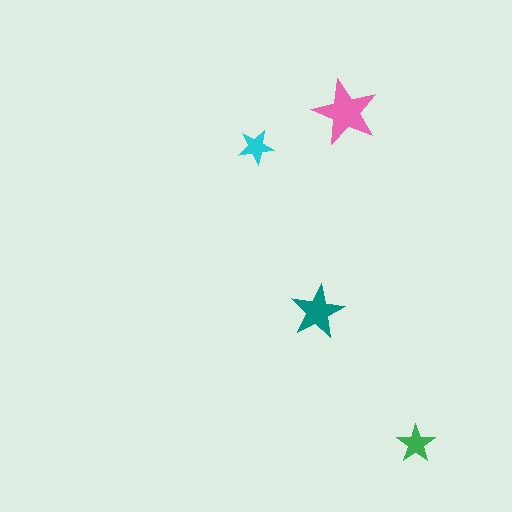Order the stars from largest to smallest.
the pink one, the teal one, the green one, the cyan one.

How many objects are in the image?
There are 4 objects in the image.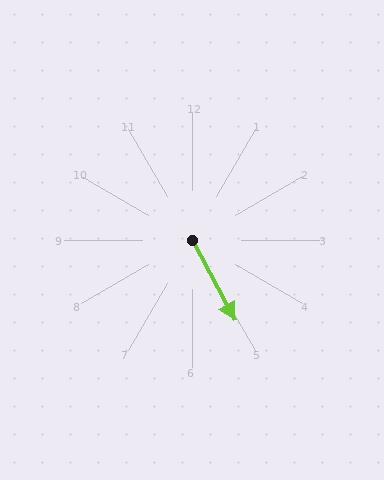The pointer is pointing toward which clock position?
Roughly 5 o'clock.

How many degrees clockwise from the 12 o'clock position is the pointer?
Approximately 152 degrees.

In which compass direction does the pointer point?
Southeast.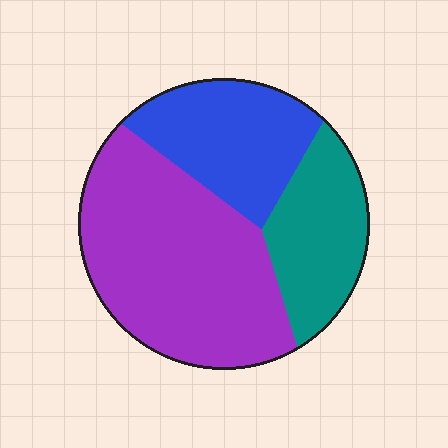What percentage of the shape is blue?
Blue covers roughly 25% of the shape.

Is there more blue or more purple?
Purple.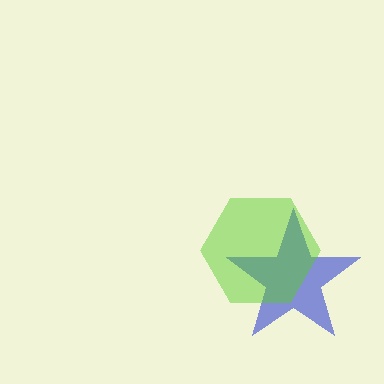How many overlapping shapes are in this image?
There are 2 overlapping shapes in the image.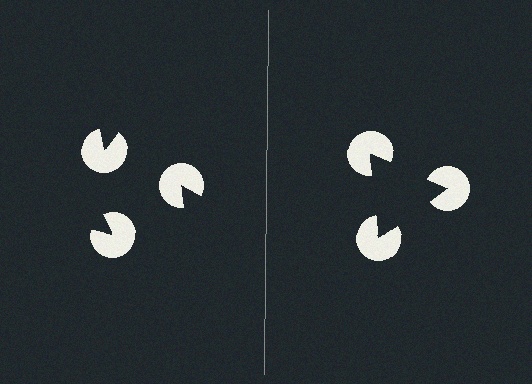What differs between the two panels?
The pac-man discs are positioned identically on both sides; only the wedge orientations differ. On the right they align to a triangle; on the left they are misaligned.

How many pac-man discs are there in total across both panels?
6 — 3 on each side.